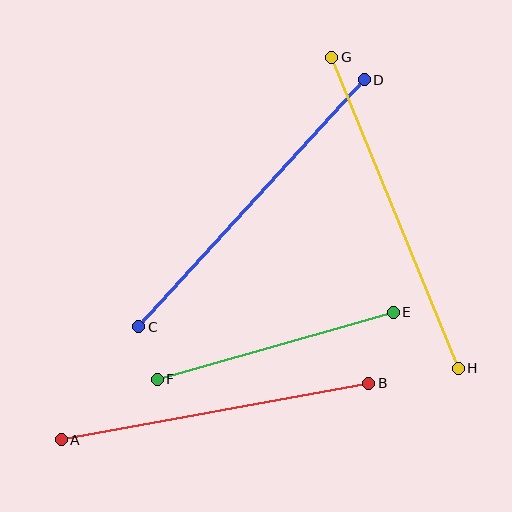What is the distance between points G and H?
The distance is approximately 336 pixels.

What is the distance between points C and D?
The distance is approximately 334 pixels.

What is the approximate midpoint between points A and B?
The midpoint is at approximately (215, 411) pixels.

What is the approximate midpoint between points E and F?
The midpoint is at approximately (275, 346) pixels.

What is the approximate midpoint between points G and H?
The midpoint is at approximately (395, 213) pixels.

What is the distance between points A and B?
The distance is approximately 313 pixels.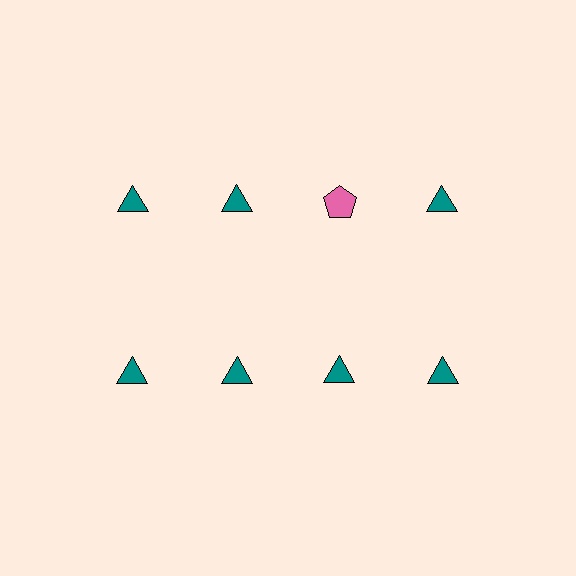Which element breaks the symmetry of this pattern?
The pink pentagon in the top row, center column breaks the symmetry. All other shapes are teal triangles.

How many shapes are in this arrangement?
There are 8 shapes arranged in a grid pattern.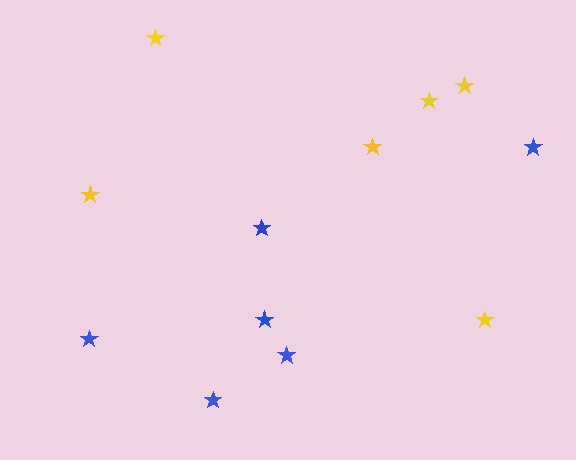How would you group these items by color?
There are 2 groups: one group of yellow stars (6) and one group of blue stars (6).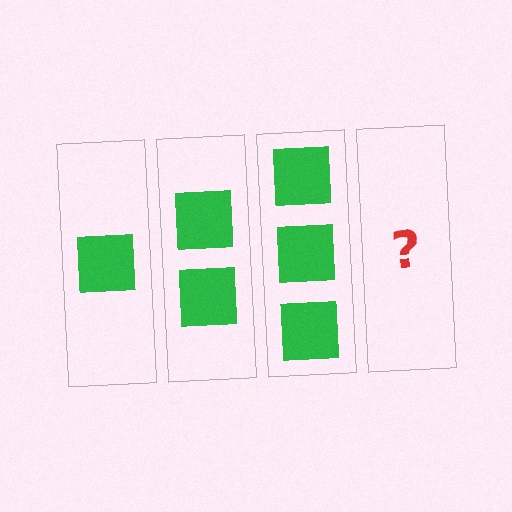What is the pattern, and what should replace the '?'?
The pattern is that each step adds one more square. The '?' should be 4 squares.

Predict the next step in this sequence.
The next step is 4 squares.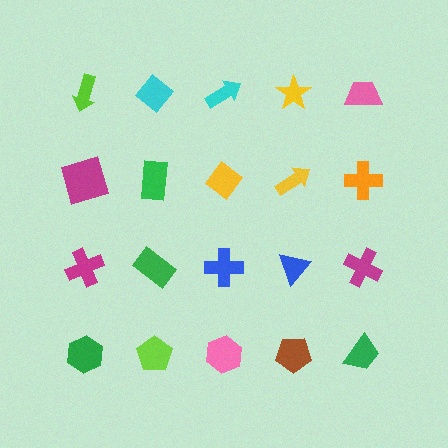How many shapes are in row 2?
5 shapes.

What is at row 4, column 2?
A lime pentagon.